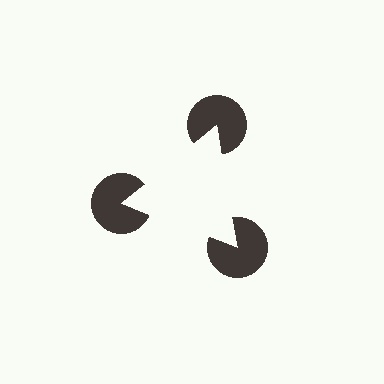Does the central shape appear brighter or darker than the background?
It typically appears slightly brighter than the background, even though no actual brightness change is drawn.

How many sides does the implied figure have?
3 sides.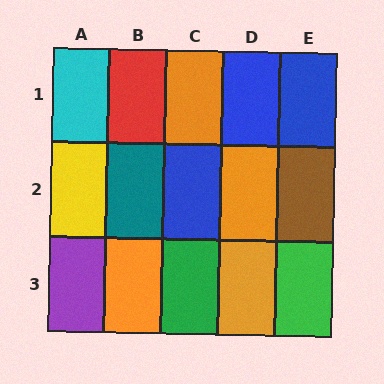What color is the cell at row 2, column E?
Brown.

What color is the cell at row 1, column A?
Cyan.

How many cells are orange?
4 cells are orange.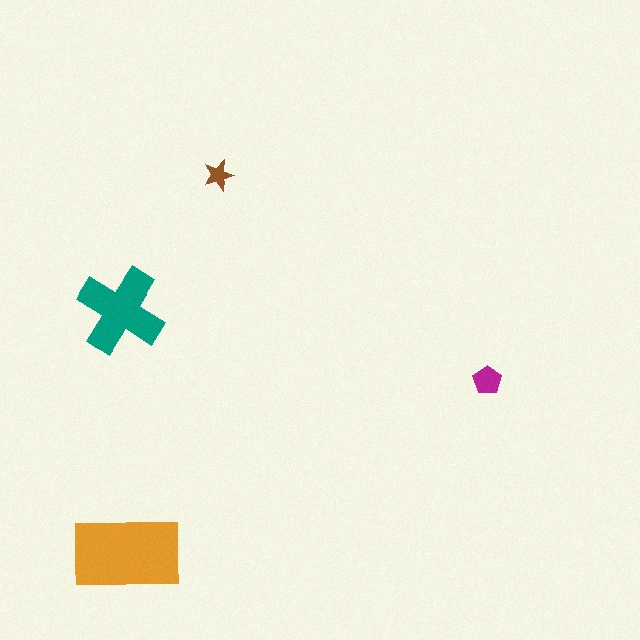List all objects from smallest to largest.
The brown star, the magenta pentagon, the teal cross, the orange rectangle.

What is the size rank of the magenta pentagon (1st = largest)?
3rd.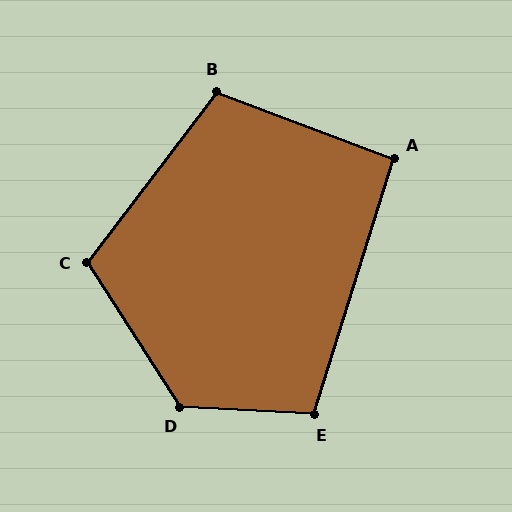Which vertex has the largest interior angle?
D, at approximately 126 degrees.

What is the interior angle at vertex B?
Approximately 106 degrees (obtuse).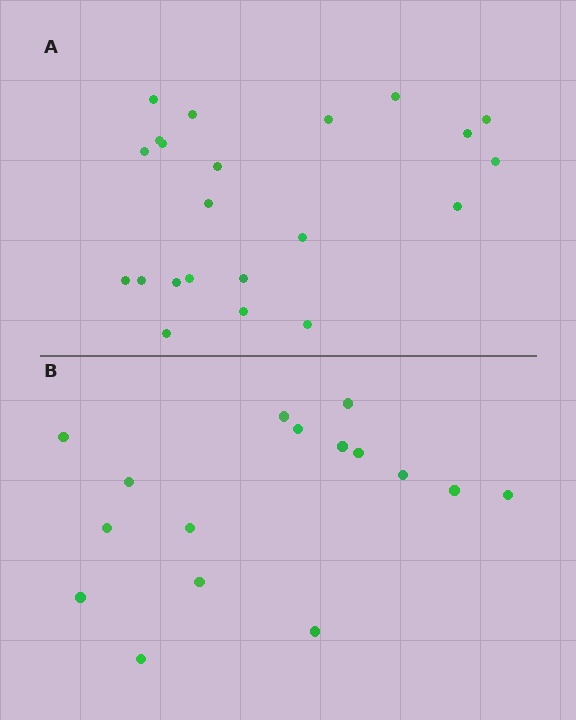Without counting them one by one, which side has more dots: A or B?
Region A (the top region) has more dots.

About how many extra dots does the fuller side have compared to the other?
Region A has about 6 more dots than region B.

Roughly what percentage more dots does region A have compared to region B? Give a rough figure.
About 40% more.